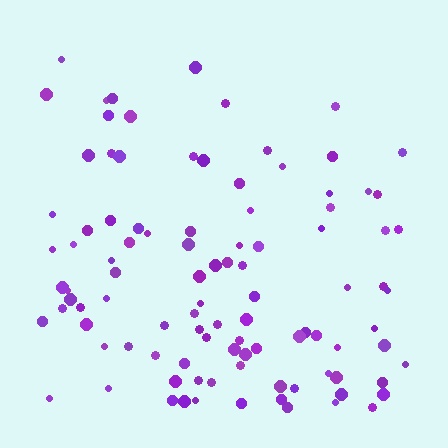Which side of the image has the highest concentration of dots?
The bottom.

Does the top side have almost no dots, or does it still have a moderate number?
Still a moderate number, just noticeably fewer than the bottom.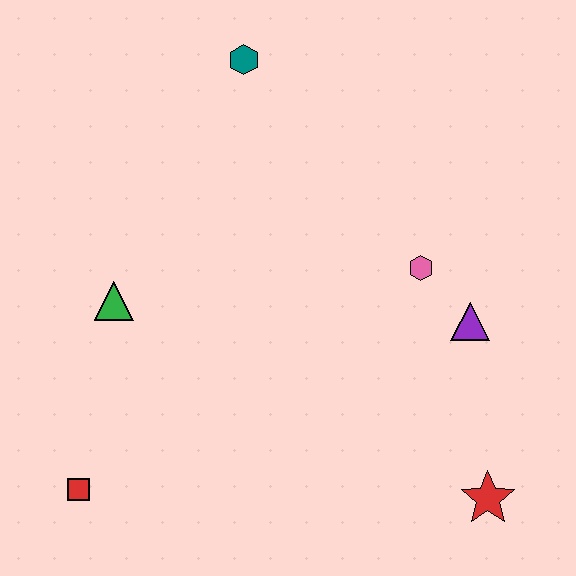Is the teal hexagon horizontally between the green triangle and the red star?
Yes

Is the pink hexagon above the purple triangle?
Yes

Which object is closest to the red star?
The purple triangle is closest to the red star.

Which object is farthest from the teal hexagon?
The red star is farthest from the teal hexagon.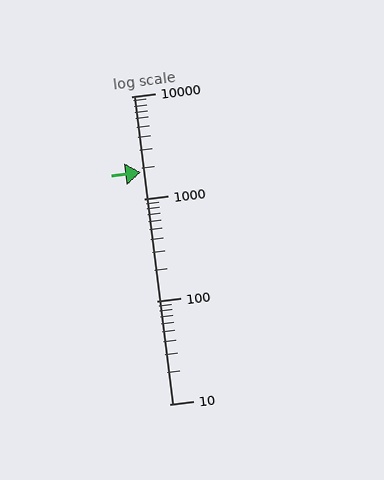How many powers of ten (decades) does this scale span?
The scale spans 3 decades, from 10 to 10000.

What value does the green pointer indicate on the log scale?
The pointer indicates approximately 1800.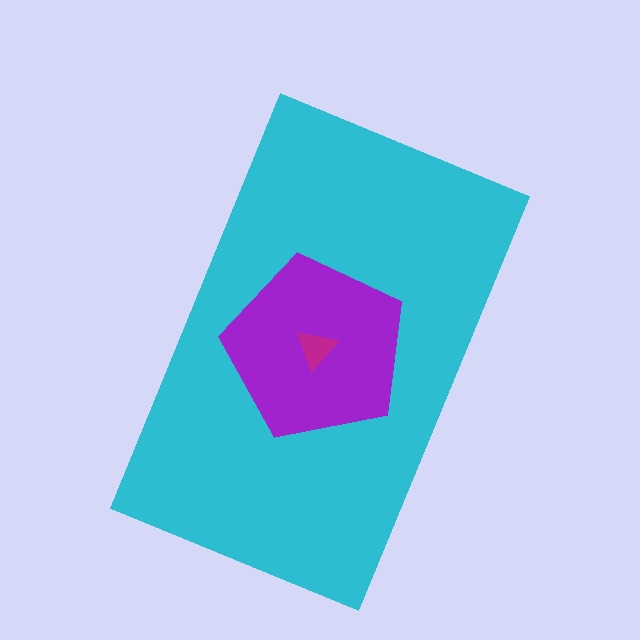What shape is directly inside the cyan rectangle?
The purple pentagon.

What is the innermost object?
The magenta triangle.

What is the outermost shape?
The cyan rectangle.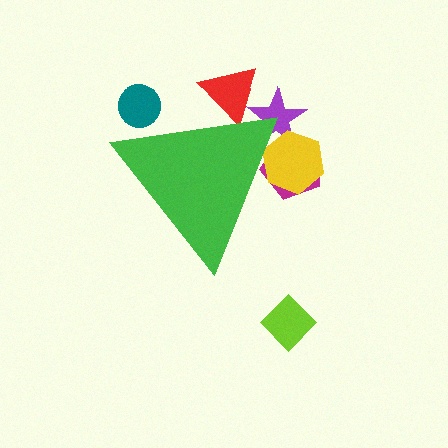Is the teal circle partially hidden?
Yes, the teal circle is partially hidden behind the green triangle.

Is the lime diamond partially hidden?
No, the lime diamond is fully visible.